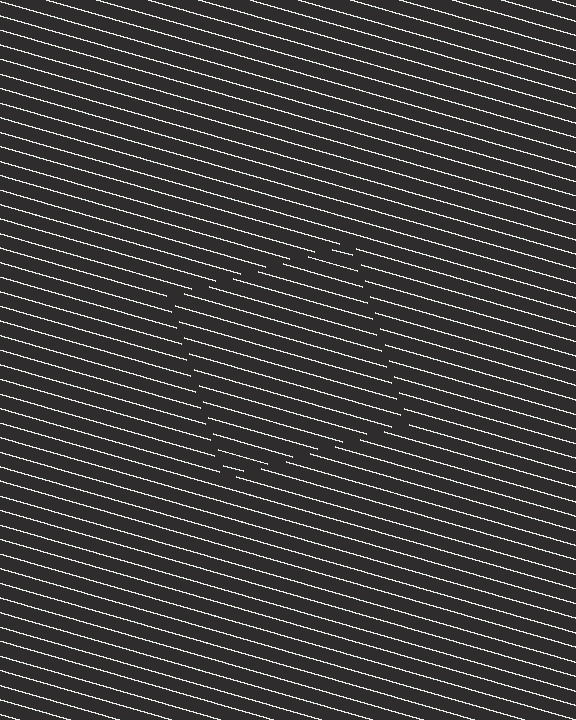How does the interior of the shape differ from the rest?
The interior of the shape contains the same grating, shifted by half a period — the contour is defined by the phase discontinuity where line-ends from the inner and outer gratings abut.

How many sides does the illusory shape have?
4 sides — the line-ends trace a square.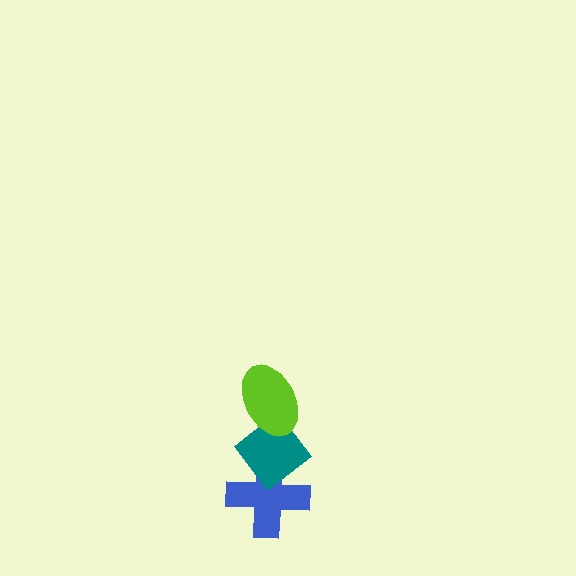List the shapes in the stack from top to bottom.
From top to bottom: the lime ellipse, the teal diamond, the blue cross.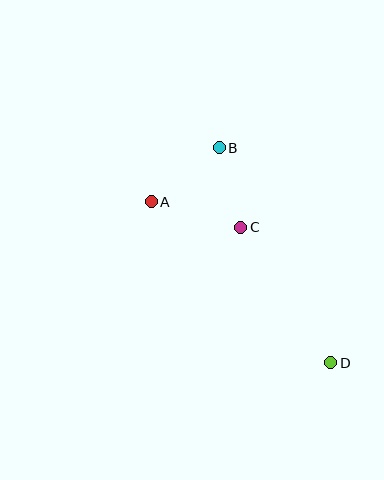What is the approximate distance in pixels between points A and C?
The distance between A and C is approximately 93 pixels.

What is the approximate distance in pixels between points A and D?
The distance between A and D is approximately 241 pixels.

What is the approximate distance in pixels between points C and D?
The distance between C and D is approximately 163 pixels.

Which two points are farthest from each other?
Points B and D are farthest from each other.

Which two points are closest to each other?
Points B and C are closest to each other.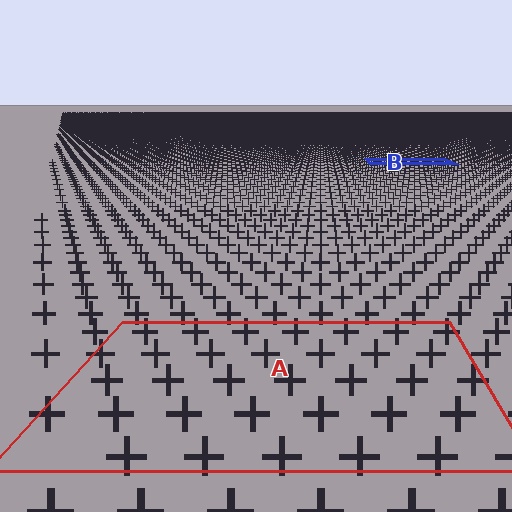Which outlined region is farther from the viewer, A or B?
Region B is farther from the viewer — the texture elements inside it appear smaller and more densely packed.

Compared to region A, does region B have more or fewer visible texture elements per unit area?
Region B has more texture elements per unit area — they are packed more densely because it is farther away.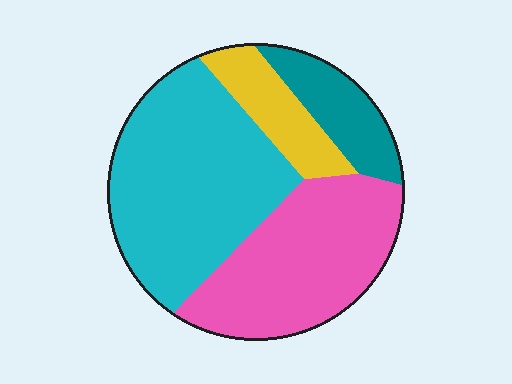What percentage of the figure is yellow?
Yellow takes up less than a sixth of the figure.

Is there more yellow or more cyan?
Cyan.